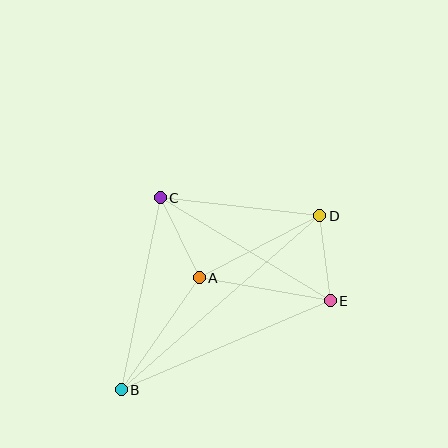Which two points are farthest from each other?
Points B and D are farthest from each other.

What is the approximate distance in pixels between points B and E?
The distance between B and E is approximately 227 pixels.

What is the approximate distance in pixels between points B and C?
The distance between B and C is approximately 196 pixels.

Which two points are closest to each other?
Points D and E are closest to each other.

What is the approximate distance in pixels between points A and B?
The distance between A and B is approximately 136 pixels.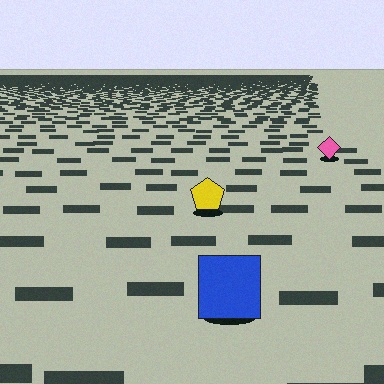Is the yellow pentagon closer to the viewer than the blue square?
No. The blue square is closer — you can tell from the texture gradient: the ground texture is coarser near it.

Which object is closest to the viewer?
The blue square is closest. The texture marks near it are larger and more spread out.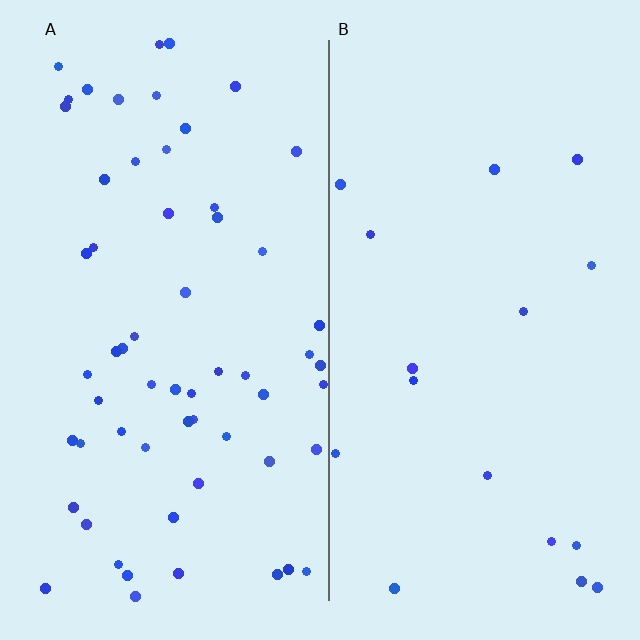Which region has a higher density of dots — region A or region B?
A (the left).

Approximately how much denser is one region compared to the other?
Approximately 3.6× — region A over region B.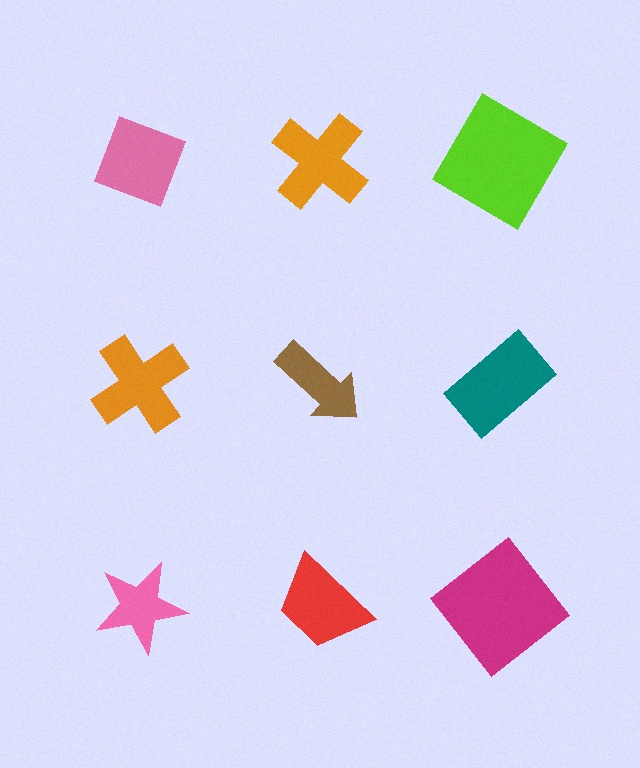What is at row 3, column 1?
A pink star.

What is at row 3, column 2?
A red trapezoid.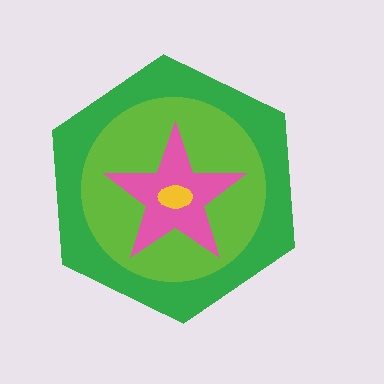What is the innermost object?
The yellow ellipse.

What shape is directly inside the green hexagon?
The lime circle.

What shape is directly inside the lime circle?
The pink star.